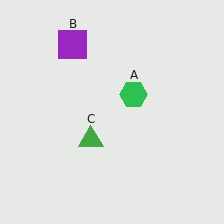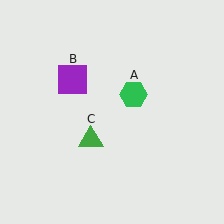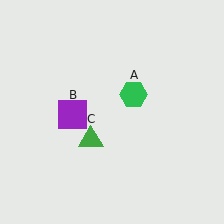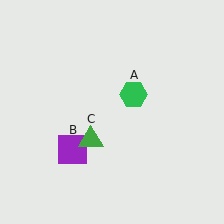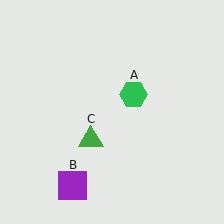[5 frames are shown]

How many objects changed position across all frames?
1 object changed position: purple square (object B).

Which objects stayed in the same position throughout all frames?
Green hexagon (object A) and green triangle (object C) remained stationary.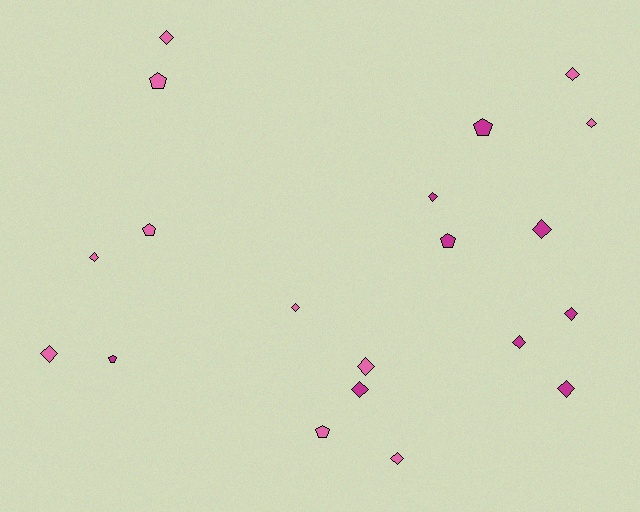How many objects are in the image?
There are 20 objects.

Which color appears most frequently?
Pink, with 11 objects.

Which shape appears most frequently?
Diamond, with 14 objects.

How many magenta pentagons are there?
There are 3 magenta pentagons.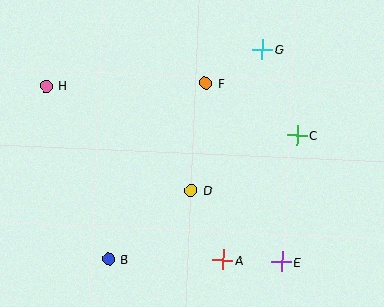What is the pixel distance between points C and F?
The distance between C and F is 105 pixels.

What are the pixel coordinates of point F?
Point F is at (206, 83).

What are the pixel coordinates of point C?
Point C is at (297, 135).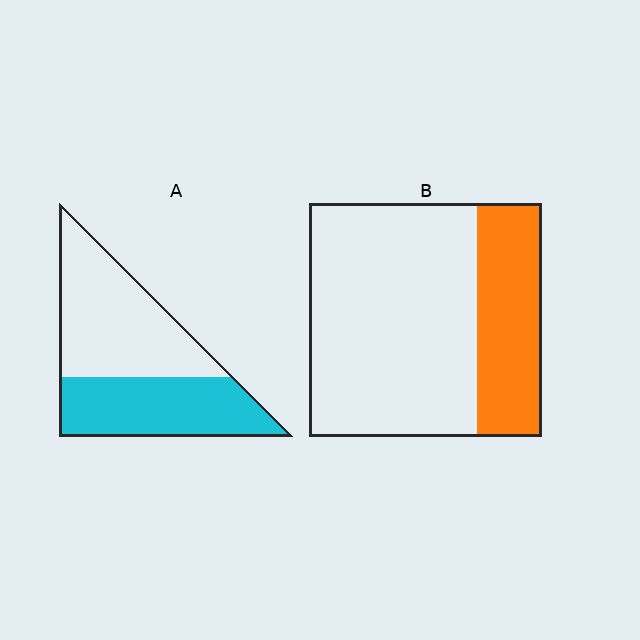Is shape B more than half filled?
No.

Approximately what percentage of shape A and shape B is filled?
A is approximately 45% and B is approximately 30%.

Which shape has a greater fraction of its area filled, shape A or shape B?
Shape A.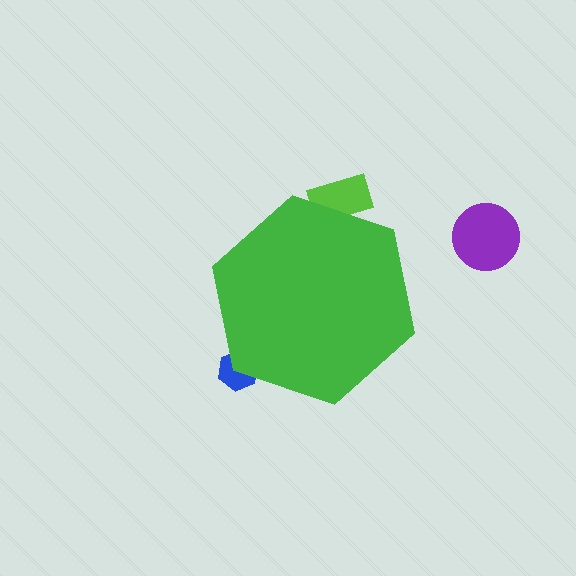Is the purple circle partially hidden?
No, the purple circle is fully visible.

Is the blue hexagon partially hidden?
Yes, the blue hexagon is partially hidden behind the green hexagon.